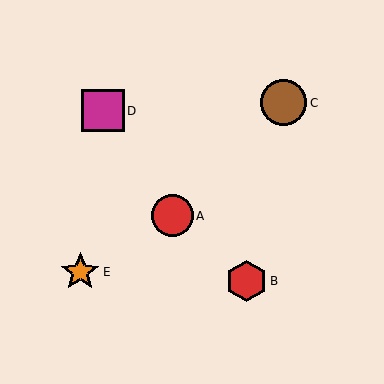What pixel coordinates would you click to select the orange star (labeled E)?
Click at (80, 272) to select the orange star E.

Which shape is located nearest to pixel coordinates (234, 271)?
The red hexagon (labeled B) at (247, 281) is nearest to that location.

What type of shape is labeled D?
Shape D is a magenta square.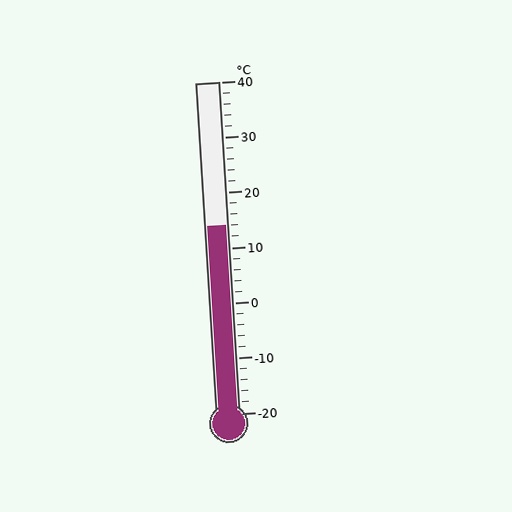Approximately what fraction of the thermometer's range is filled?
The thermometer is filled to approximately 55% of its range.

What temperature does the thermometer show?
The thermometer shows approximately 14°C.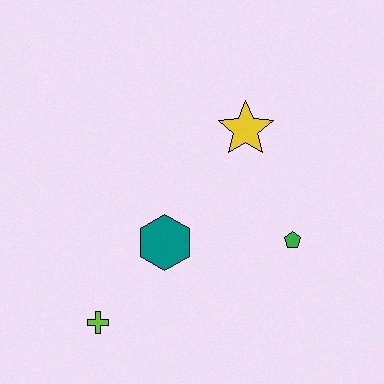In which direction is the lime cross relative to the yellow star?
The lime cross is below the yellow star.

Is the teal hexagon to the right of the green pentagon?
No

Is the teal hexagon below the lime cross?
No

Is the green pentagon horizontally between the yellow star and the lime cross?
No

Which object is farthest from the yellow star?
The lime cross is farthest from the yellow star.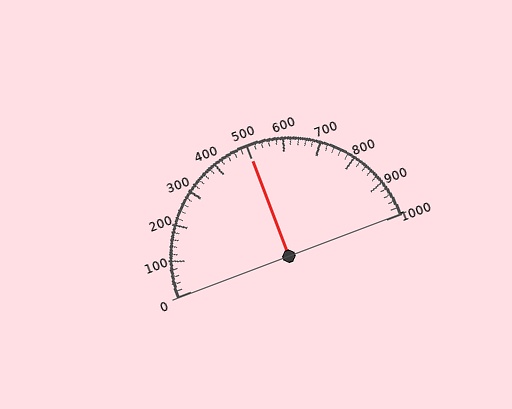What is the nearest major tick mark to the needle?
The nearest major tick mark is 500.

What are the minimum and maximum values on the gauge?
The gauge ranges from 0 to 1000.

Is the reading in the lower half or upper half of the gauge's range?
The reading is in the upper half of the range (0 to 1000).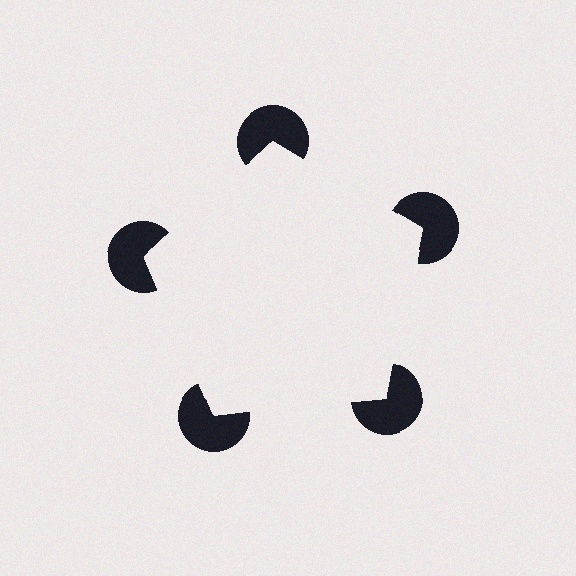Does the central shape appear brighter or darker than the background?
It typically appears slightly brighter than the background, even though no actual brightness change is drawn.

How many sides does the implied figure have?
5 sides.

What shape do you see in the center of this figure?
An illusory pentagon — its edges are inferred from the aligned wedge cuts in the pac-man discs, not physically drawn.